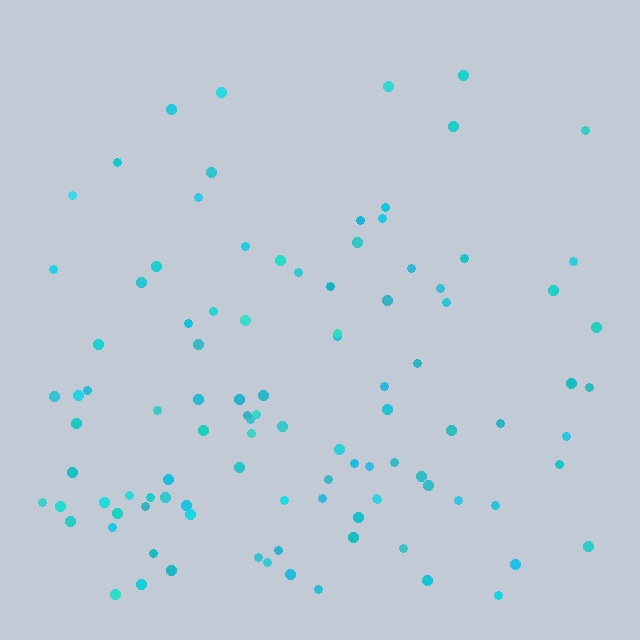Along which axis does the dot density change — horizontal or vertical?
Vertical.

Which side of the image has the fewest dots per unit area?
The top.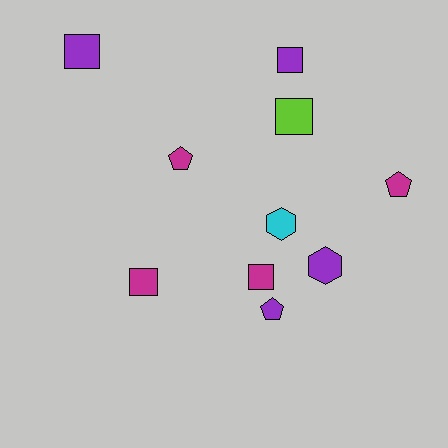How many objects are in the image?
There are 10 objects.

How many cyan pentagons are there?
There are no cyan pentagons.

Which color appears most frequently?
Magenta, with 4 objects.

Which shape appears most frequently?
Square, with 5 objects.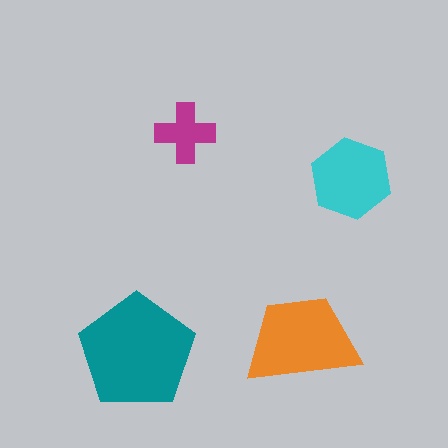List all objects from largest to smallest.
The teal pentagon, the orange trapezoid, the cyan hexagon, the magenta cross.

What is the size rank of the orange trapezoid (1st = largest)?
2nd.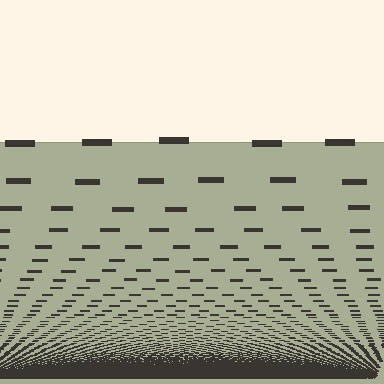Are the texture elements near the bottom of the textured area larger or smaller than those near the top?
Smaller. The gradient is inverted — elements near the bottom are smaller and denser.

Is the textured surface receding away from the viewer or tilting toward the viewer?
The surface appears to tilt toward the viewer. Texture elements get larger and sparser toward the top.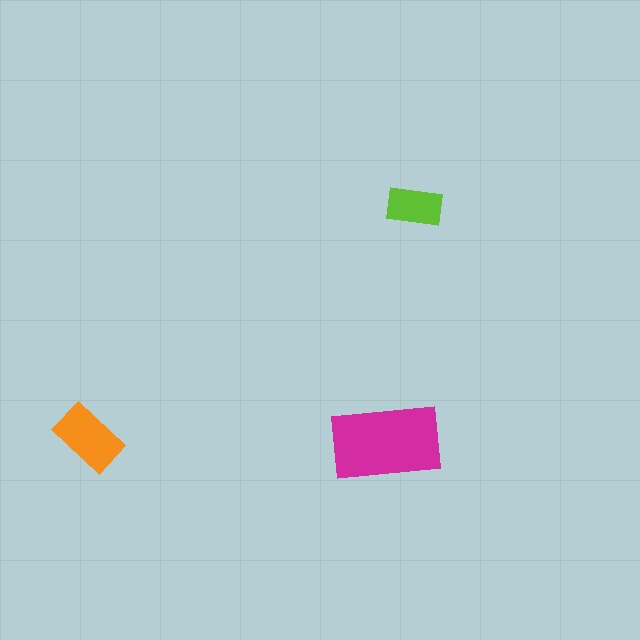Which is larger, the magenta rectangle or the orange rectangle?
The magenta one.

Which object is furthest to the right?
The lime rectangle is rightmost.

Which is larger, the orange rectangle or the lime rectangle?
The orange one.